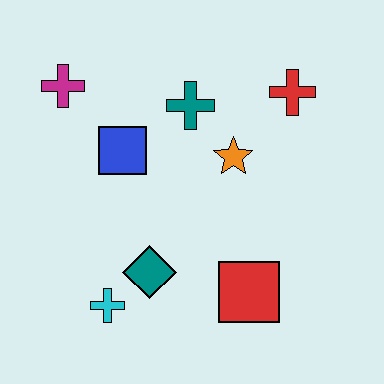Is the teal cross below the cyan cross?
No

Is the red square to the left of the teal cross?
No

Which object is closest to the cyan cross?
The teal diamond is closest to the cyan cross.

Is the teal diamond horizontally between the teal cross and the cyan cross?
Yes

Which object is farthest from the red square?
The magenta cross is farthest from the red square.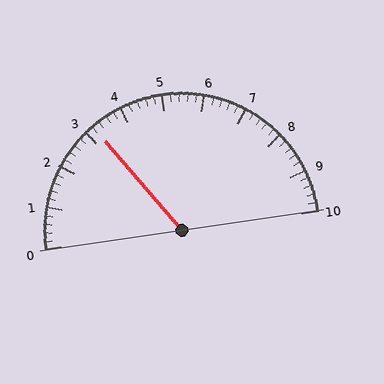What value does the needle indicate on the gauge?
The needle indicates approximately 3.2.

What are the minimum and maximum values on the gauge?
The gauge ranges from 0 to 10.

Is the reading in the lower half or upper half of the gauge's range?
The reading is in the lower half of the range (0 to 10).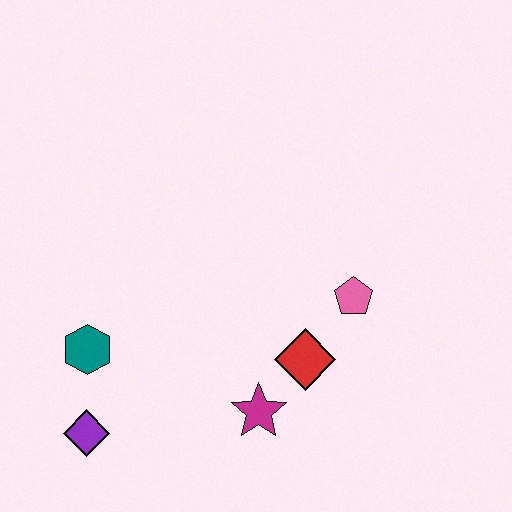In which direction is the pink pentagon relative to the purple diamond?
The pink pentagon is to the right of the purple diamond.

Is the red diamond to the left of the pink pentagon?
Yes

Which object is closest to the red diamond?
The magenta star is closest to the red diamond.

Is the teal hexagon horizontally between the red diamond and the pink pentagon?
No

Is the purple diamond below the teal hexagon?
Yes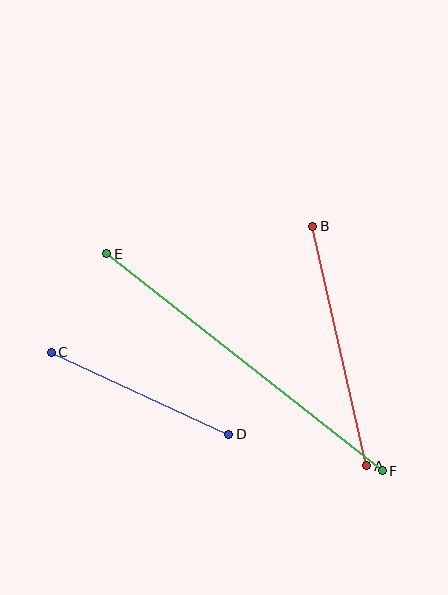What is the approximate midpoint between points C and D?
The midpoint is at approximately (140, 393) pixels.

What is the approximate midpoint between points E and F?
The midpoint is at approximately (245, 362) pixels.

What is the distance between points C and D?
The distance is approximately 196 pixels.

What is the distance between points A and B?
The distance is approximately 245 pixels.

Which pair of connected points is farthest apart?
Points E and F are farthest apart.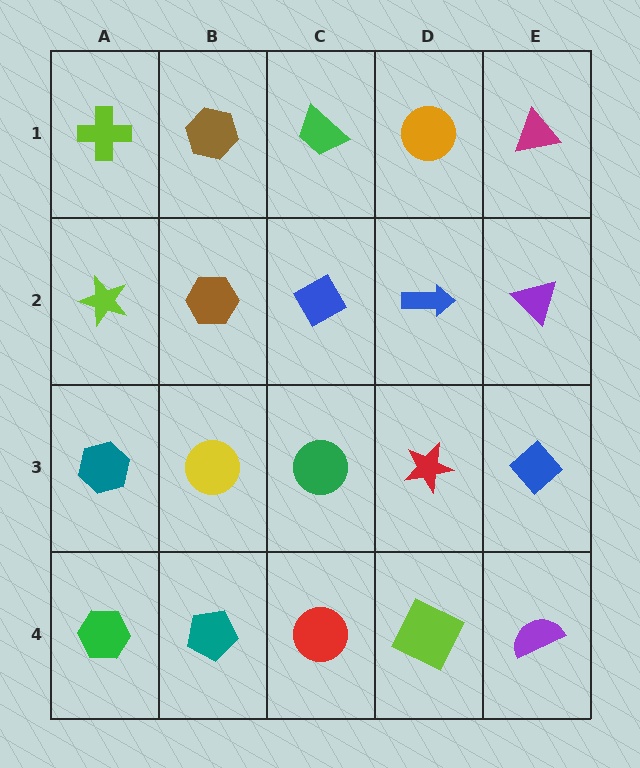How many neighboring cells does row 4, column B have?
3.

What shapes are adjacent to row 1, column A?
A lime star (row 2, column A), a brown hexagon (row 1, column B).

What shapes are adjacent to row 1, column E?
A purple triangle (row 2, column E), an orange circle (row 1, column D).